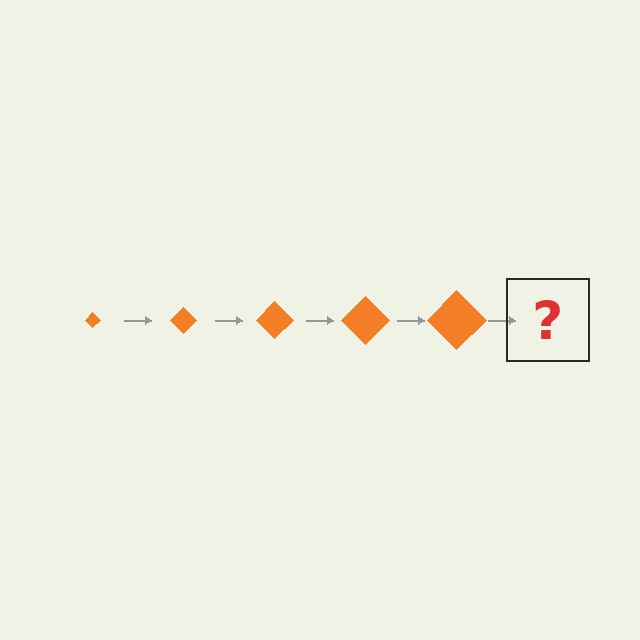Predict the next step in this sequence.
The next step is an orange diamond, larger than the previous one.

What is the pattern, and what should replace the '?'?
The pattern is that the diamond gets progressively larger each step. The '?' should be an orange diamond, larger than the previous one.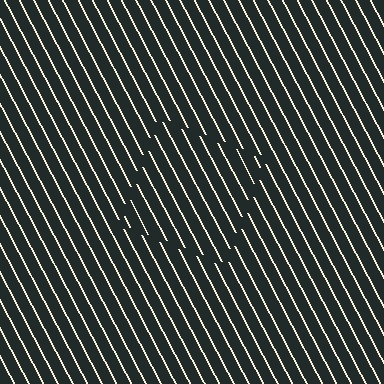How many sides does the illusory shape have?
4 sides — the line-ends trace a square.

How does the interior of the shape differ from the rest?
The interior of the shape contains the same grating, shifted by half a period — the contour is defined by the phase discontinuity where line-ends from the inner and outer gratings abut.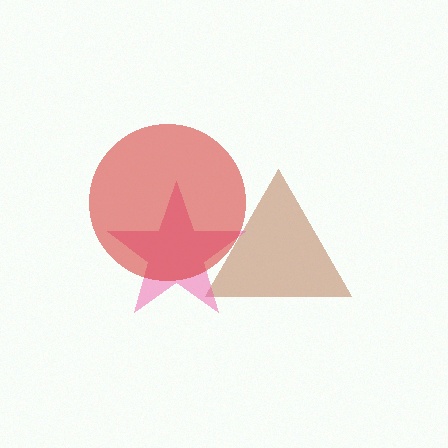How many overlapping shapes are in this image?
There are 3 overlapping shapes in the image.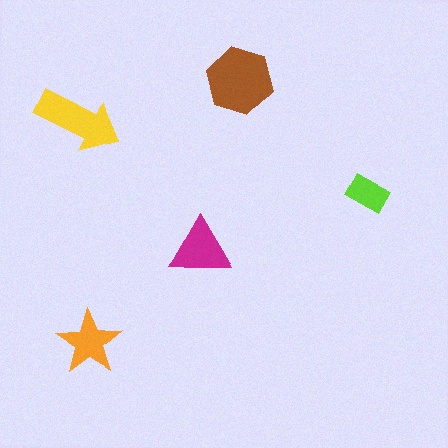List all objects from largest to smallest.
The brown hexagon, the yellow arrow, the magenta triangle, the orange star, the lime rectangle.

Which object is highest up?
The brown hexagon is topmost.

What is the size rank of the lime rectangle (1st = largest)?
5th.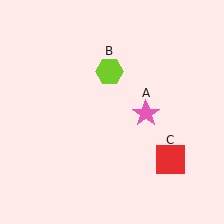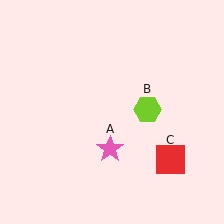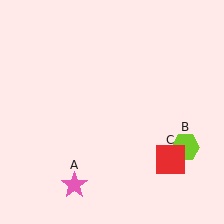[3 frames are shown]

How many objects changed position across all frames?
2 objects changed position: pink star (object A), lime hexagon (object B).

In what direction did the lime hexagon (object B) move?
The lime hexagon (object B) moved down and to the right.